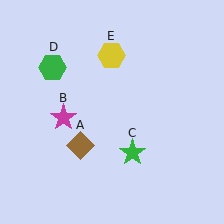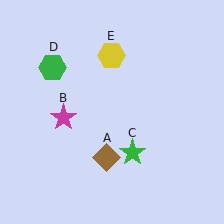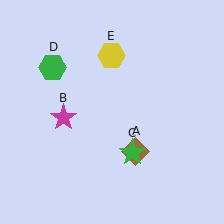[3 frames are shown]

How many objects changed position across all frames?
1 object changed position: brown diamond (object A).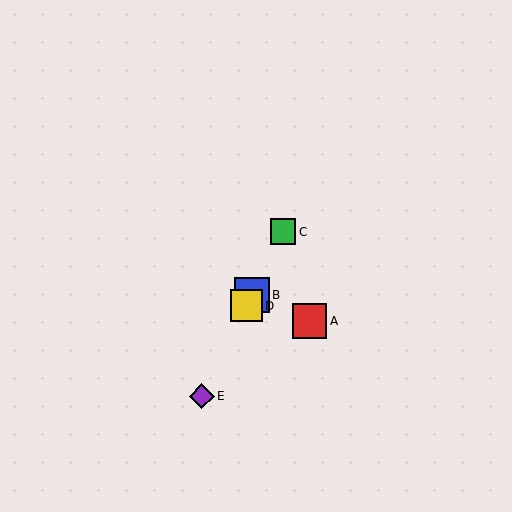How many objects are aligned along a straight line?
4 objects (B, C, D, E) are aligned along a straight line.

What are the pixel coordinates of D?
Object D is at (246, 306).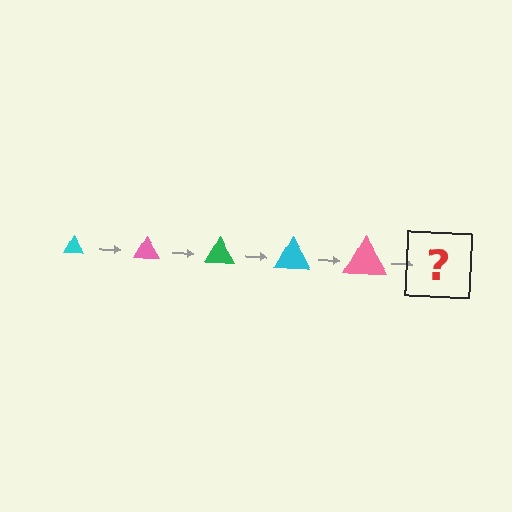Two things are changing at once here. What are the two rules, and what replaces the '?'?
The two rules are that the triangle grows larger each step and the color cycles through cyan, pink, and green. The '?' should be a green triangle, larger than the previous one.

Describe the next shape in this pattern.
It should be a green triangle, larger than the previous one.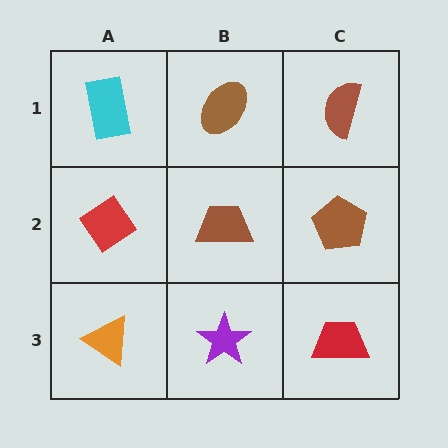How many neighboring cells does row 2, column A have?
3.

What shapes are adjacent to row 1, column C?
A brown pentagon (row 2, column C), a brown ellipse (row 1, column B).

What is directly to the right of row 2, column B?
A brown pentagon.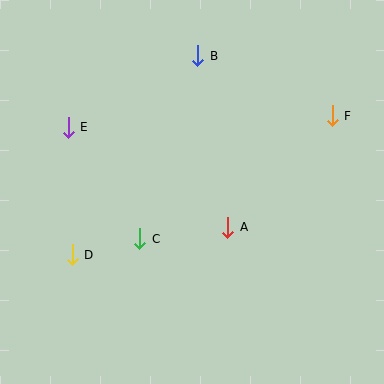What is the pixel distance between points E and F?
The distance between E and F is 265 pixels.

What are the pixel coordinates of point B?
Point B is at (198, 56).